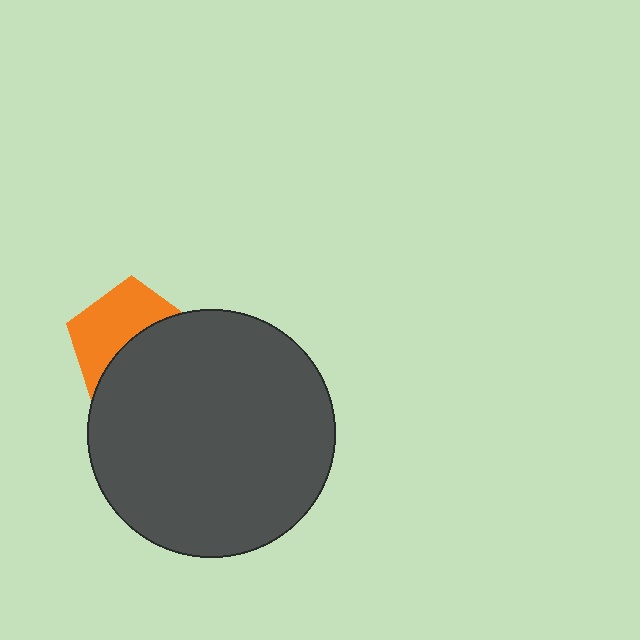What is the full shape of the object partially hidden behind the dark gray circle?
The partially hidden object is an orange pentagon.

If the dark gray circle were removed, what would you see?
You would see the complete orange pentagon.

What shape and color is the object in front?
The object in front is a dark gray circle.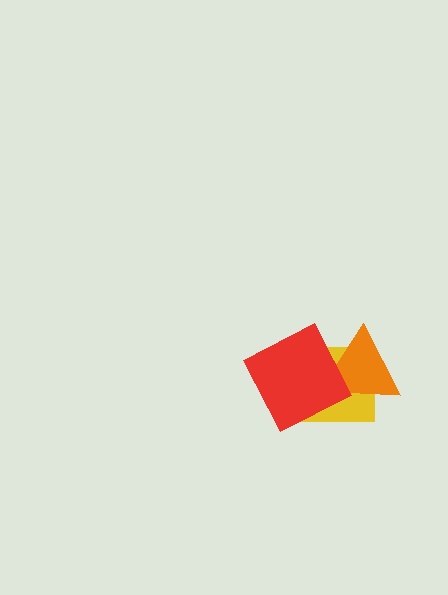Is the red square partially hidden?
No, no other shape covers it.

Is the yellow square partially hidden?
Yes, it is partially covered by another shape.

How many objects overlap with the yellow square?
2 objects overlap with the yellow square.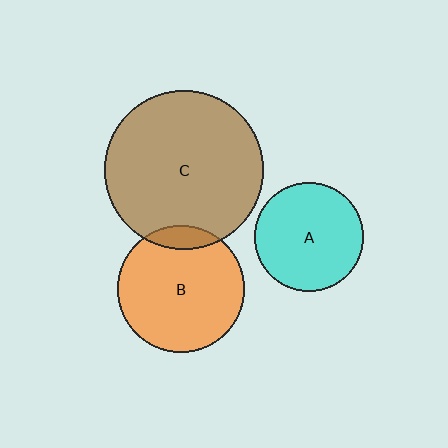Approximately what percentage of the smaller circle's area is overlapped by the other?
Approximately 10%.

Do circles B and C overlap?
Yes.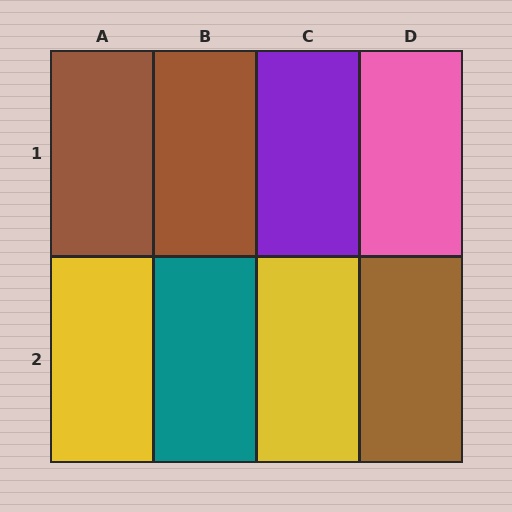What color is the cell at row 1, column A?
Brown.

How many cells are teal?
1 cell is teal.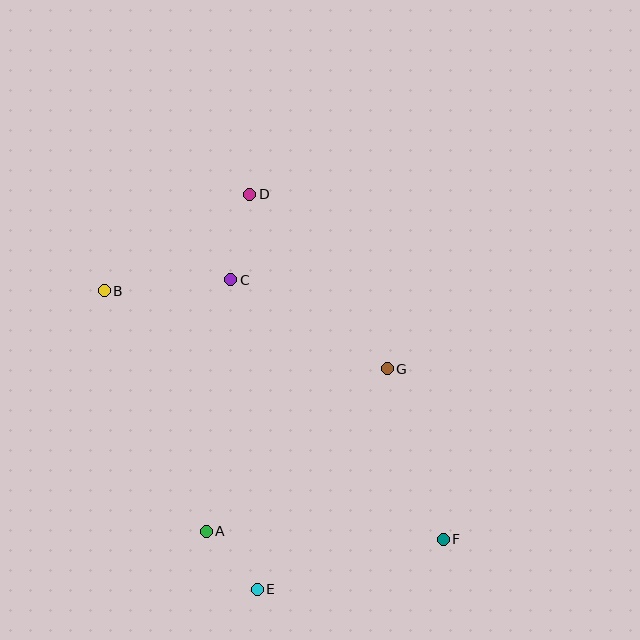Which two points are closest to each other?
Points A and E are closest to each other.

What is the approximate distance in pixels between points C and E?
The distance between C and E is approximately 311 pixels.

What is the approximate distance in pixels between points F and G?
The distance between F and G is approximately 179 pixels.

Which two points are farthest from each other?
Points B and F are farthest from each other.